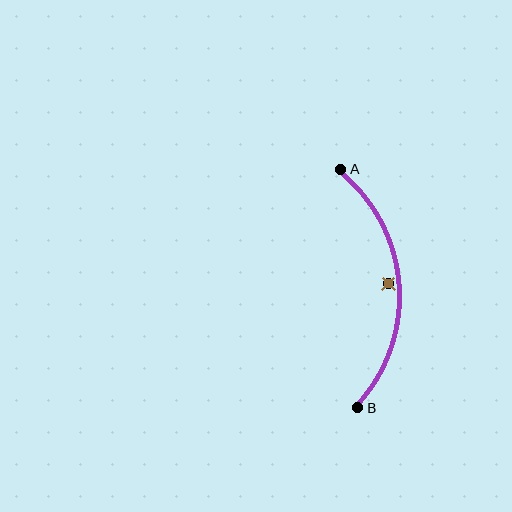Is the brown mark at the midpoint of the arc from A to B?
No — the brown mark does not lie on the arc at all. It sits slightly inside the curve.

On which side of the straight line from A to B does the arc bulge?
The arc bulges to the right of the straight line connecting A and B.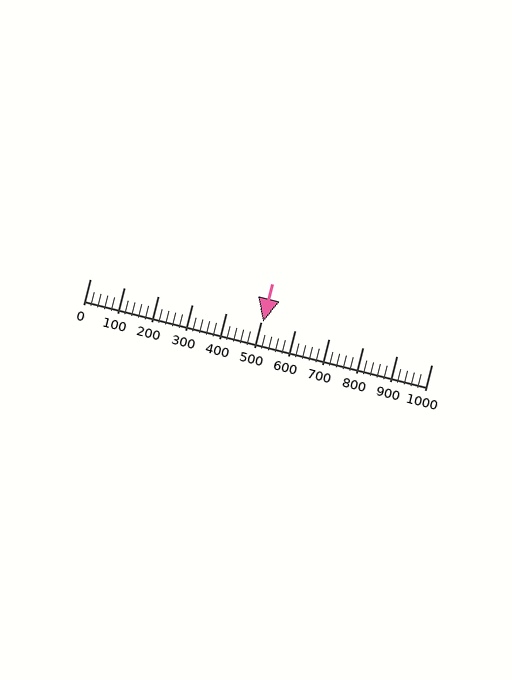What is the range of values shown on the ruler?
The ruler shows values from 0 to 1000.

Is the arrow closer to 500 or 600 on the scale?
The arrow is closer to 500.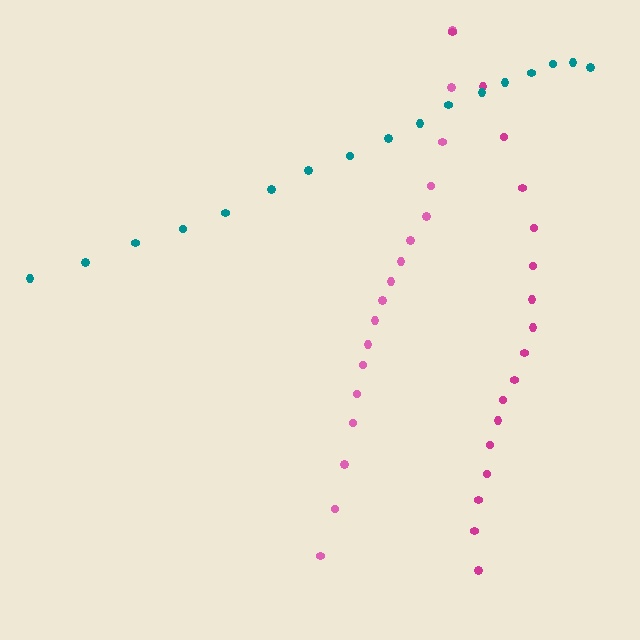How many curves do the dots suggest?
There are 3 distinct paths.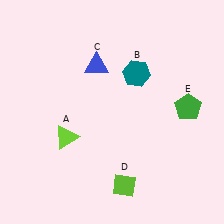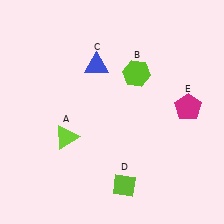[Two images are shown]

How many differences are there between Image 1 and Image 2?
There are 2 differences between the two images.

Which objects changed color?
B changed from teal to lime. E changed from green to magenta.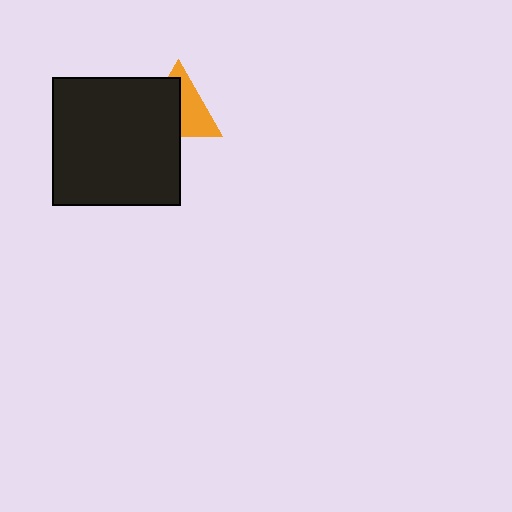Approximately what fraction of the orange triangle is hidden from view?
Roughly 53% of the orange triangle is hidden behind the black square.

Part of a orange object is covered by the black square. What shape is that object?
It is a triangle.